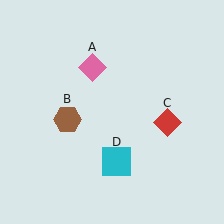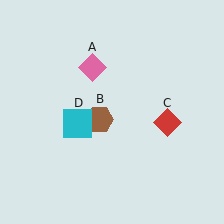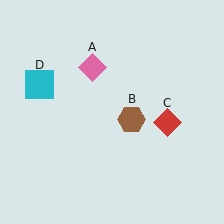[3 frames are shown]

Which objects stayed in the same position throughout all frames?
Pink diamond (object A) and red diamond (object C) remained stationary.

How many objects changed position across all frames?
2 objects changed position: brown hexagon (object B), cyan square (object D).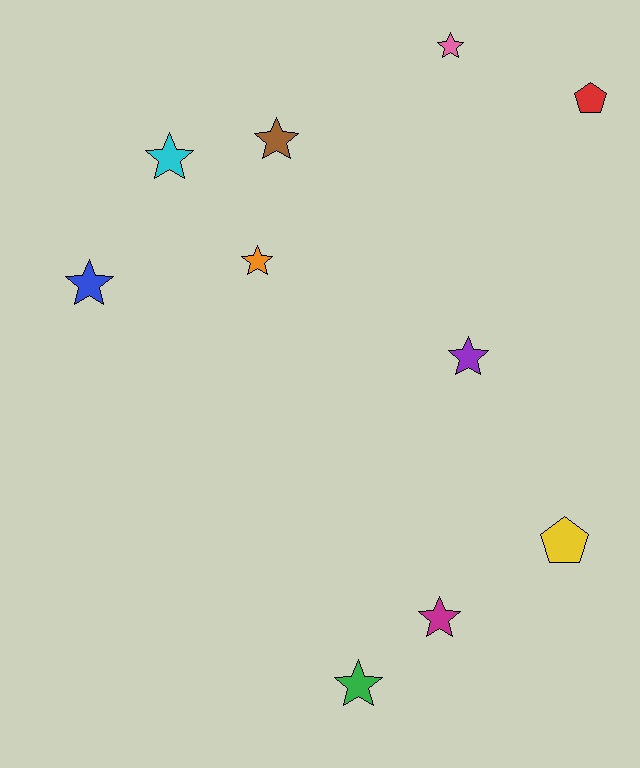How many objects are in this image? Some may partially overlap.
There are 10 objects.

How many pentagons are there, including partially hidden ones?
There are 2 pentagons.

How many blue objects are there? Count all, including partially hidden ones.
There is 1 blue object.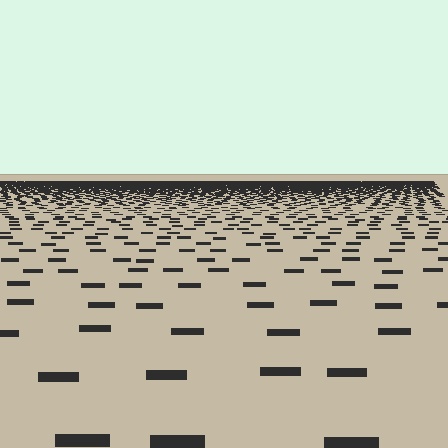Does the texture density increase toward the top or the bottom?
Density increases toward the top.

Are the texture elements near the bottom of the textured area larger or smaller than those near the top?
Larger. Near the bottom, elements are closer to the viewer and appear at a bigger on-screen size.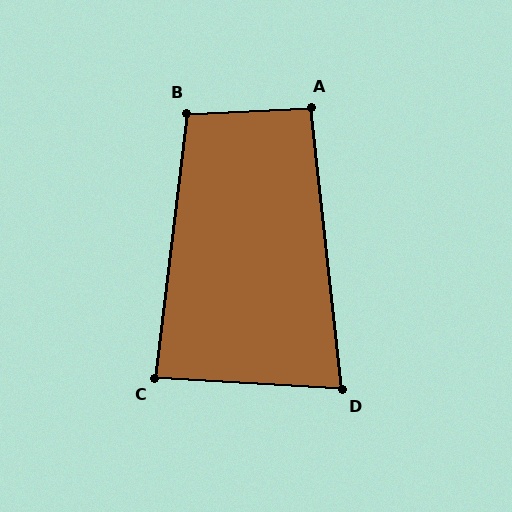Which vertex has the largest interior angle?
B, at approximately 100 degrees.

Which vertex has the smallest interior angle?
D, at approximately 80 degrees.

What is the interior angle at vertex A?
Approximately 94 degrees (approximately right).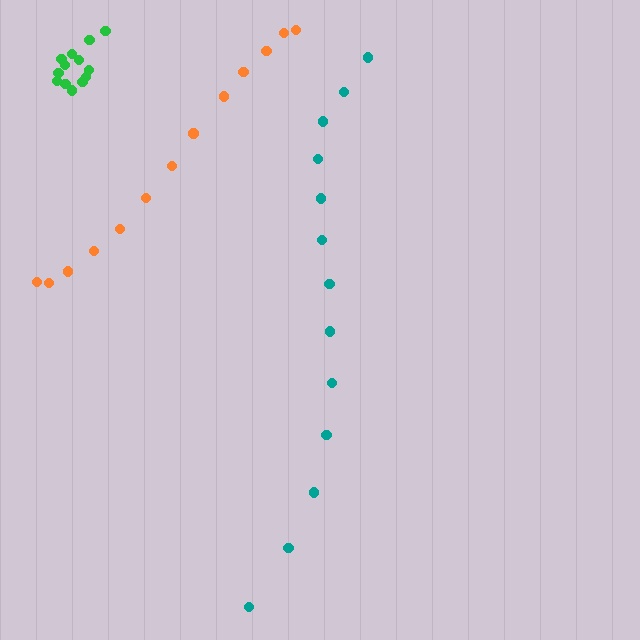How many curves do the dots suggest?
There are 3 distinct paths.